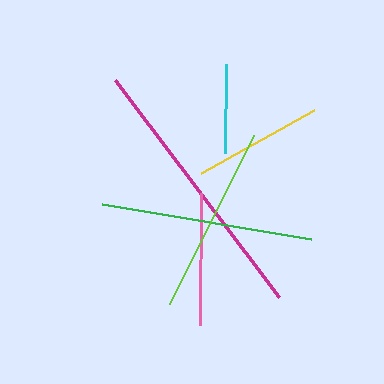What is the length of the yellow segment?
The yellow segment is approximately 130 pixels long.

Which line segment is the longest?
The magenta line is the longest at approximately 271 pixels.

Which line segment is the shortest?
The cyan line is the shortest at approximately 90 pixels.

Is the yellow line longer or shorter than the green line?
The green line is longer than the yellow line.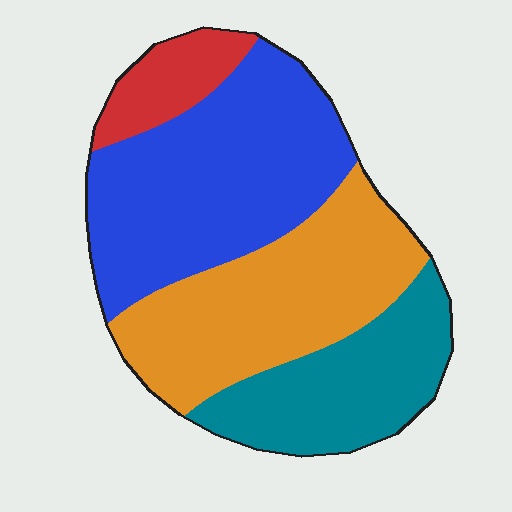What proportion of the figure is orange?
Orange covers roughly 30% of the figure.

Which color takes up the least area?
Red, at roughly 10%.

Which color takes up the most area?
Blue, at roughly 40%.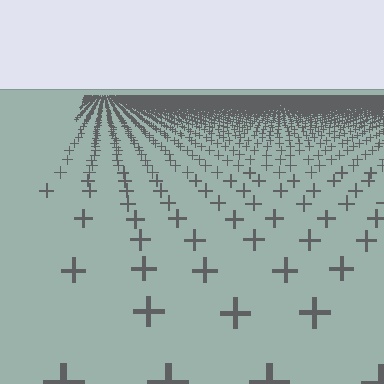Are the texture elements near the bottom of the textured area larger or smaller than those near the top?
Larger. Near the bottom, elements are closer to the viewer and appear at a bigger on-screen size.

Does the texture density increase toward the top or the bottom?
Density increases toward the top.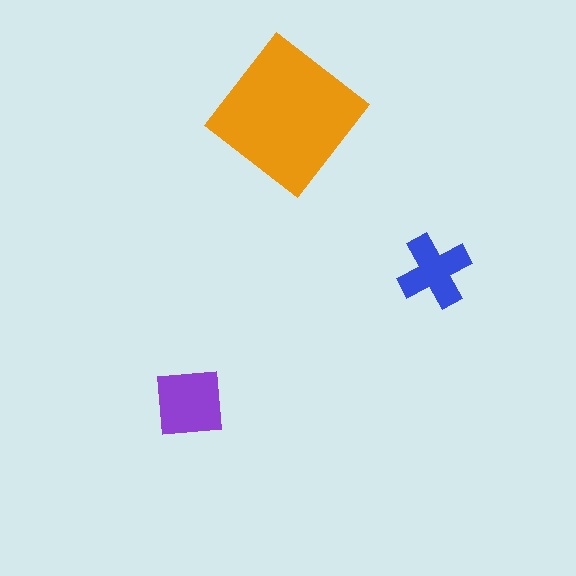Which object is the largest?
The orange diamond.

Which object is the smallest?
The blue cross.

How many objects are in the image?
There are 3 objects in the image.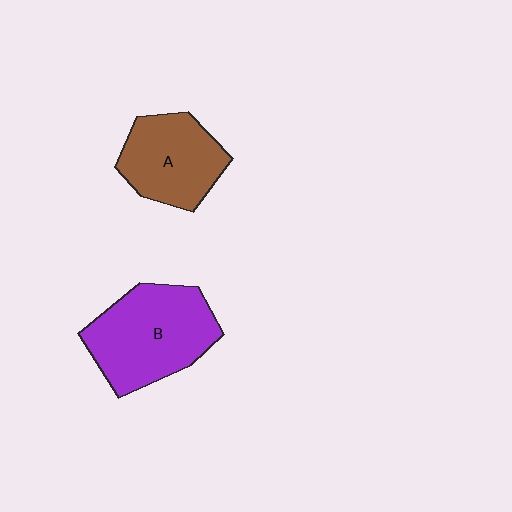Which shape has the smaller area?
Shape A (brown).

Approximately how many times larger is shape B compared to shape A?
Approximately 1.3 times.